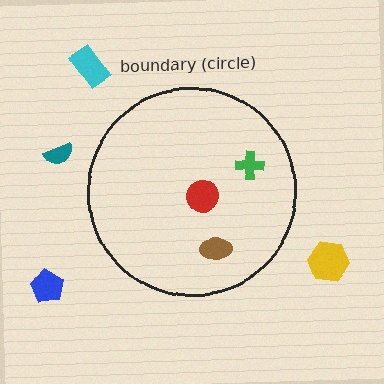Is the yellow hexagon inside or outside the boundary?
Outside.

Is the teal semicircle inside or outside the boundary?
Outside.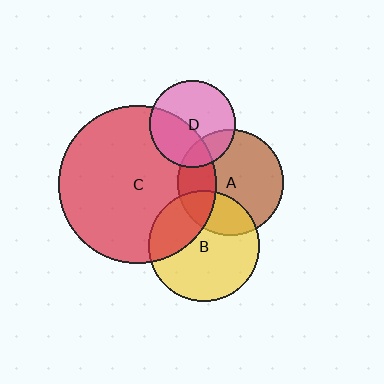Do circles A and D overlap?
Yes.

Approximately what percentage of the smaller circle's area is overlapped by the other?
Approximately 20%.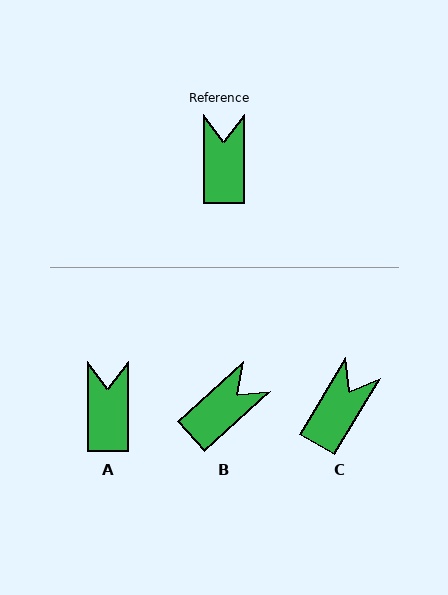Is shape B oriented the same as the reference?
No, it is off by about 48 degrees.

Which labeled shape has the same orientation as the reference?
A.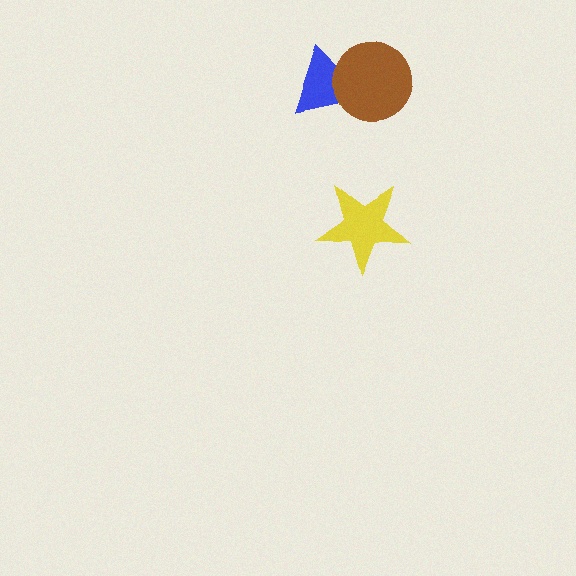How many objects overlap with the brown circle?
1 object overlaps with the brown circle.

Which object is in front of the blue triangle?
The brown circle is in front of the blue triangle.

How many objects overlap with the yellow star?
0 objects overlap with the yellow star.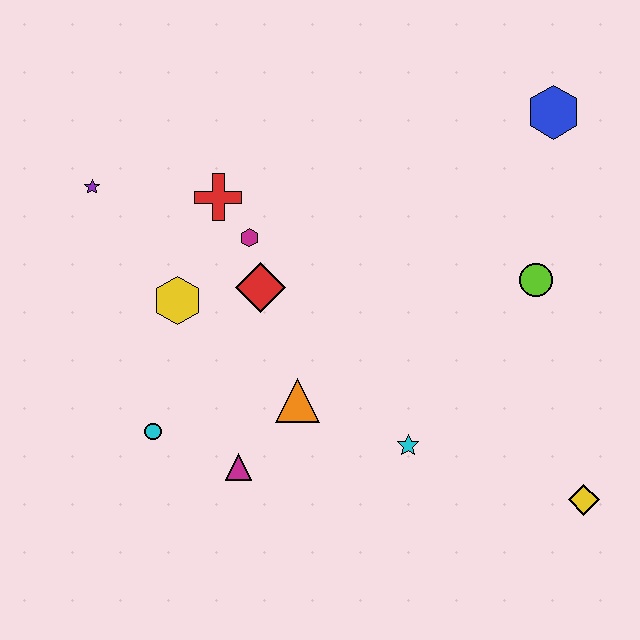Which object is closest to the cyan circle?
The magenta triangle is closest to the cyan circle.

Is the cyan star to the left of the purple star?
No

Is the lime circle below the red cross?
Yes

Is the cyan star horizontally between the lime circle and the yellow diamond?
No